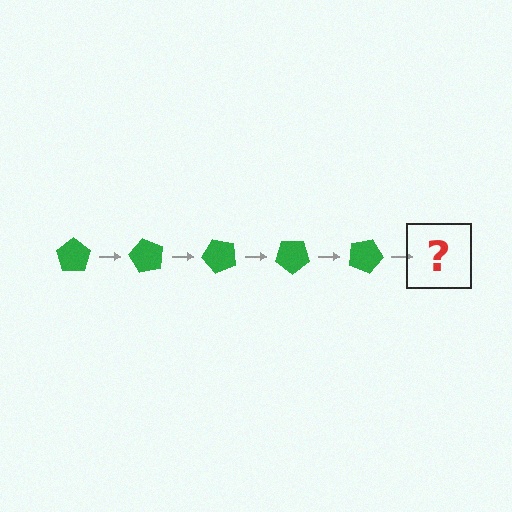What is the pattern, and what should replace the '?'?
The pattern is that the pentagon rotates 60 degrees each step. The '?' should be a green pentagon rotated 300 degrees.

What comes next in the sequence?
The next element should be a green pentagon rotated 300 degrees.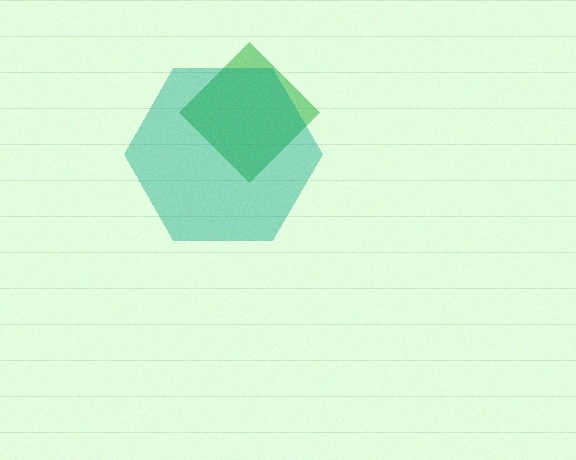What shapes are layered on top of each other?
The layered shapes are: a green diamond, a teal hexagon.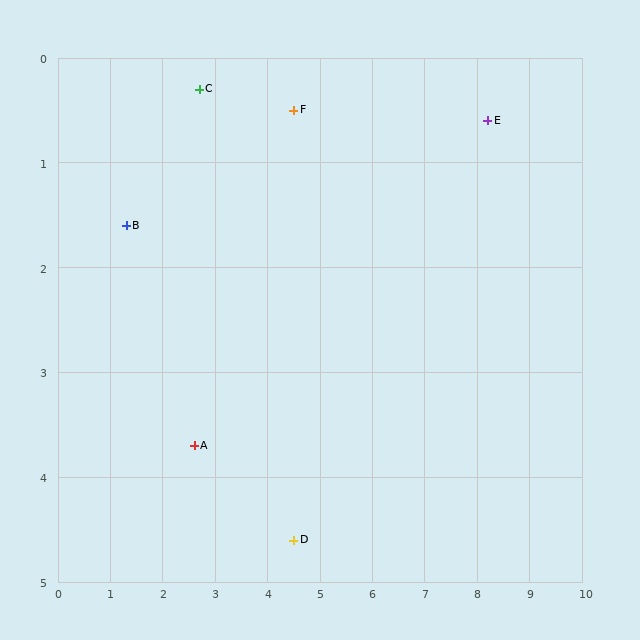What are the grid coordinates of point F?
Point F is at approximately (4.5, 0.5).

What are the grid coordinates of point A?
Point A is at approximately (2.6, 3.7).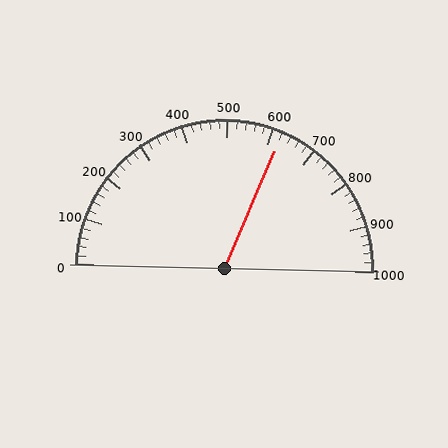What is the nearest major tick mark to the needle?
The nearest major tick mark is 600.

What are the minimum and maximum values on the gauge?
The gauge ranges from 0 to 1000.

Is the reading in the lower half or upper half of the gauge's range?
The reading is in the upper half of the range (0 to 1000).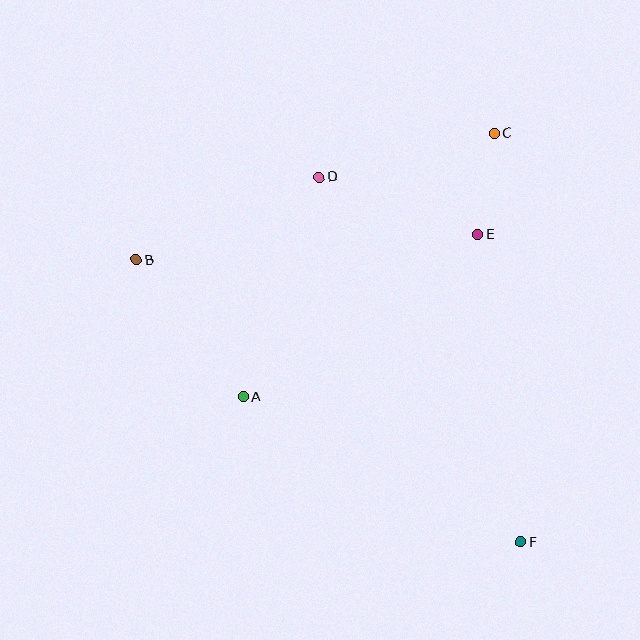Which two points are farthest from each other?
Points B and F are farthest from each other.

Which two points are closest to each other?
Points C and E are closest to each other.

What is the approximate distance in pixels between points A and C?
The distance between A and C is approximately 364 pixels.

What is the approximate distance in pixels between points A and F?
The distance between A and F is approximately 313 pixels.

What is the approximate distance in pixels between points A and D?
The distance between A and D is approximately 232 pixels.